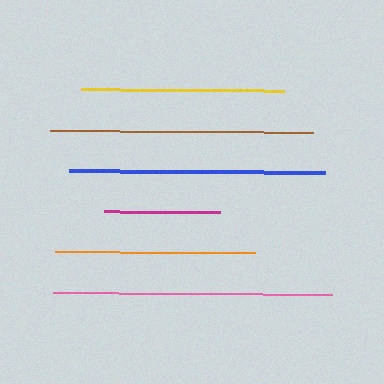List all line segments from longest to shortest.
From longest to shortest: pink, brown, blue, yellow, orange, magenta.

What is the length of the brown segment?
The brown segment is approximately 263 pixels long.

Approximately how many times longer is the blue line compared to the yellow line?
The blue line is approximately 1.3 times the length of the yellow line.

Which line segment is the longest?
The pink line is the longest at approximately 279 pixels.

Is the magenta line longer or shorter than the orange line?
The orange line is longer than the magenta line.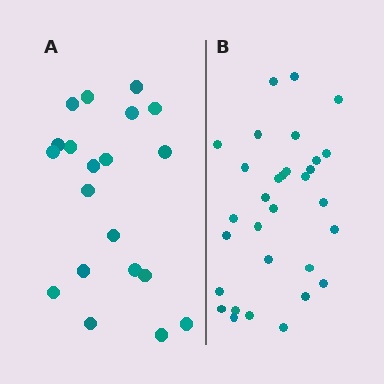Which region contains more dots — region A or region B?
Region B (the right region) has more dots.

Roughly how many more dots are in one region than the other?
Region B has roughly 12 or so more dots than region A.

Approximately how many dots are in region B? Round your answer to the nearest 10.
About 30 dots. (The exact count is 31, which rounds to 30.)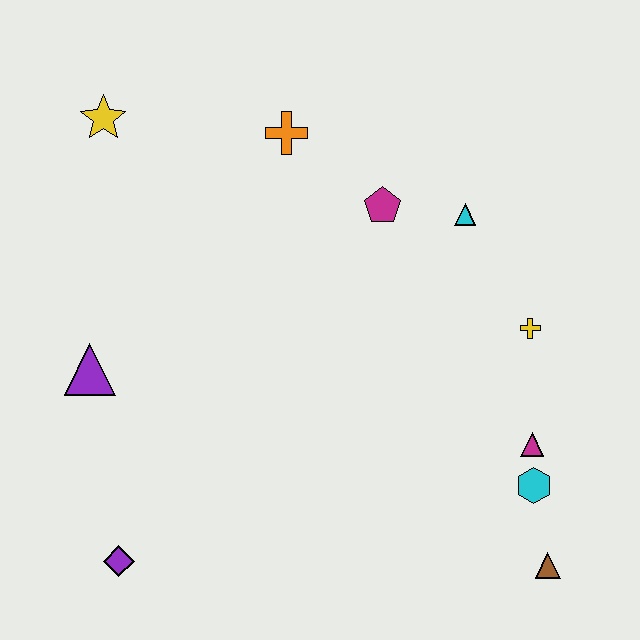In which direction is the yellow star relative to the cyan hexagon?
The yellow star is to the left of the cyan hexagon.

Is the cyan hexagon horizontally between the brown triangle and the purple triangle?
Yes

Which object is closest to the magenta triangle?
The cyan hexagon is closest to the magenta triangle.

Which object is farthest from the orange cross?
The brown triangle is farthest from the orange cross.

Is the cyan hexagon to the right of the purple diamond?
Yes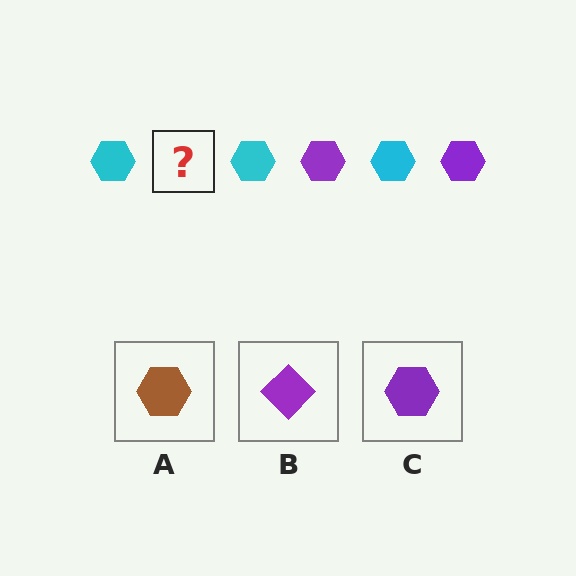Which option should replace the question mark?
Option C.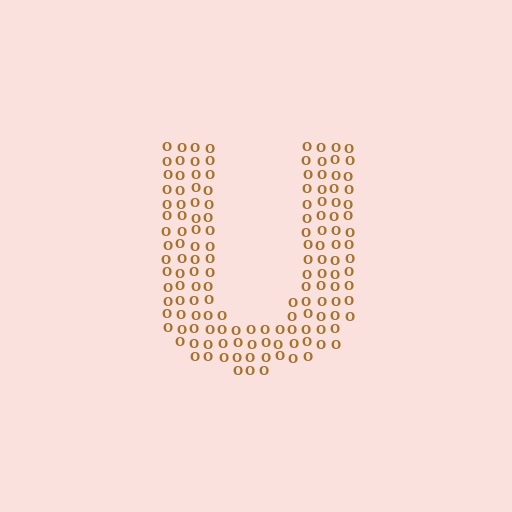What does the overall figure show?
The overall figure shows the letter U.